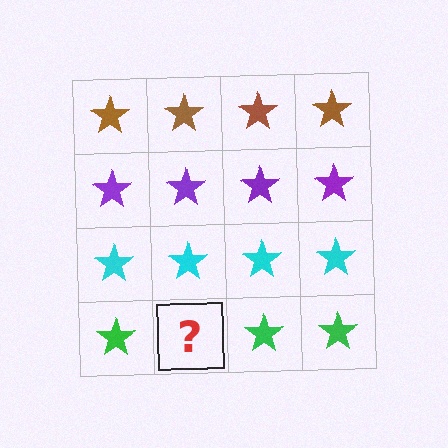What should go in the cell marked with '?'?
The missing cell should contain a green star.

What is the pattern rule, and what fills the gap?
The rule is that each row has a consistent color. The gap should be filled with a green star.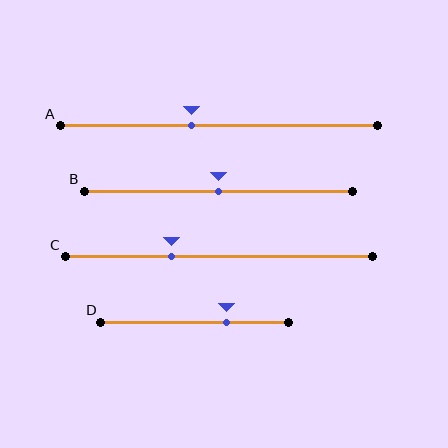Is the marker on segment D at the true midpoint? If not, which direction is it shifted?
No, the marker on segment D is shifted to the right by about 17% of the segment length.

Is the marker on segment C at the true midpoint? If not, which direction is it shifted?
No, the marker on segment C is shifted to the left by about 15% of the segment length.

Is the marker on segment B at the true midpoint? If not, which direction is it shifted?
Yes, the marker on segment B is at the true midpoint.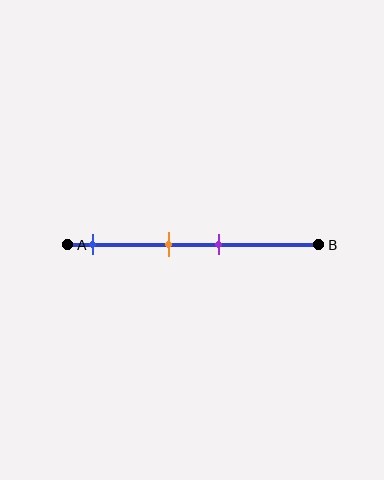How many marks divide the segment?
There are 3 marks dividing the segment.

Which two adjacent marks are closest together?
The orange and purple marks are the closest adjacent pair.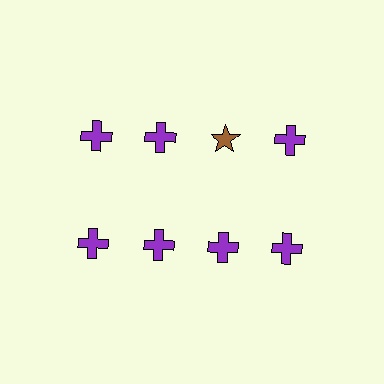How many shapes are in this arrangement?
There are 8 shapes arranged in a grid pattern.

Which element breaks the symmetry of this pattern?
The brown star in the top row, center column breaks the symmetry. All other shapes are purple crosses.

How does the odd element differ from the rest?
It differs in both color (brown instead of purple) and shape (star instead of cross).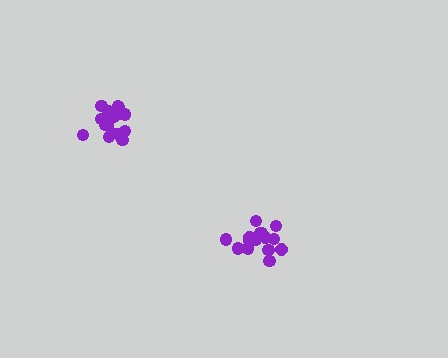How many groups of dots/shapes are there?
There are 2 groups.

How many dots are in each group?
Group 1: 16 dots, Group 2: 16 dots (32 total).